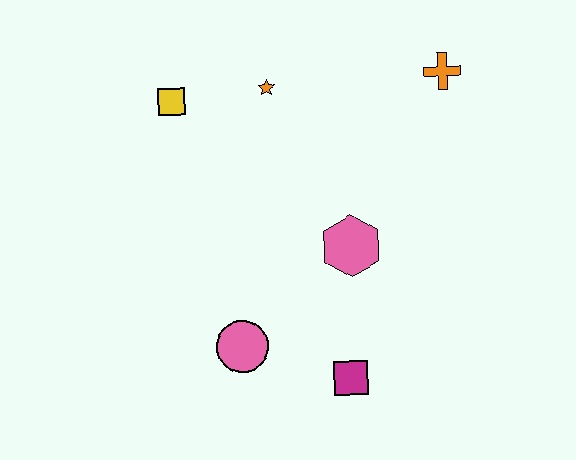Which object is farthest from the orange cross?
The pink circle is farthest from the orange cross.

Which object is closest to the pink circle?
The magenta square is closest to the pink circle.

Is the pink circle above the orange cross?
No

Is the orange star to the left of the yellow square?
No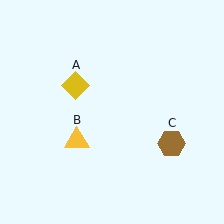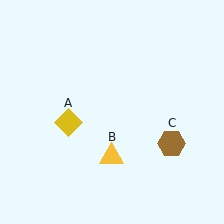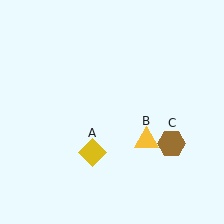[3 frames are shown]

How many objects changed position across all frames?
2 objects changed position: yellow diamond (object A), yellow triangle (object B).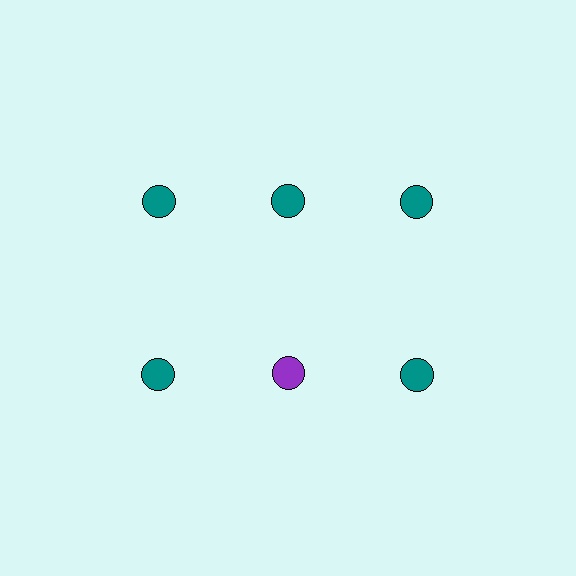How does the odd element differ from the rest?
It has a different color: purple instead of teal.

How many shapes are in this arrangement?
There are 6 shapes arranged in a grid pattern.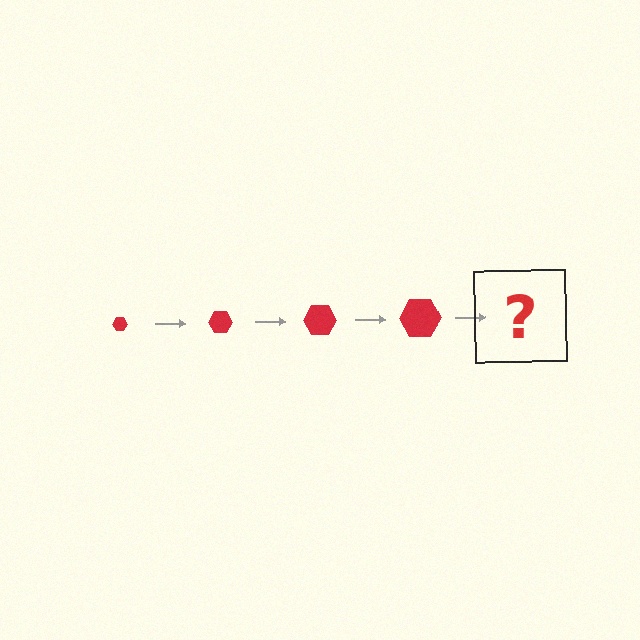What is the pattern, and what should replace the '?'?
The pattern is that the hexagon gets progressively larger each step. The '?' should be a red hexagon, larger than the previous one.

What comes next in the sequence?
The next element should be a red hexagon, larger than the previous one.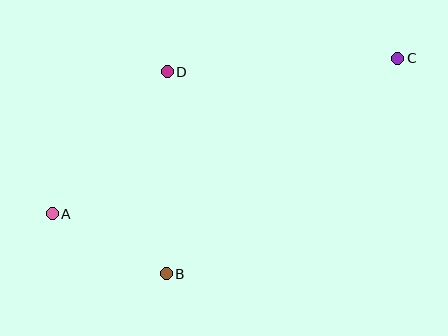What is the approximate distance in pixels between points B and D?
The distance between B and D is approximately 202 pixels.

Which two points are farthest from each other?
Points A and C are farthest from each other.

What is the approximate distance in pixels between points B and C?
The distance between B and C is approximately 316 pixels.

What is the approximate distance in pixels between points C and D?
The distance between C and D is approximately 231 pixels.